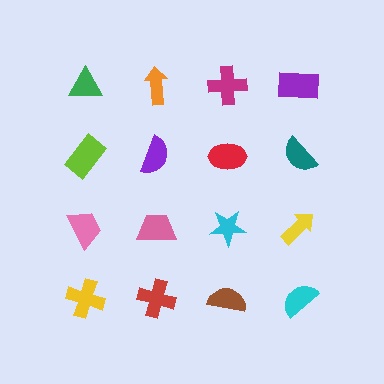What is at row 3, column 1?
A pink trapezoid.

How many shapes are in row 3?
4 shapes.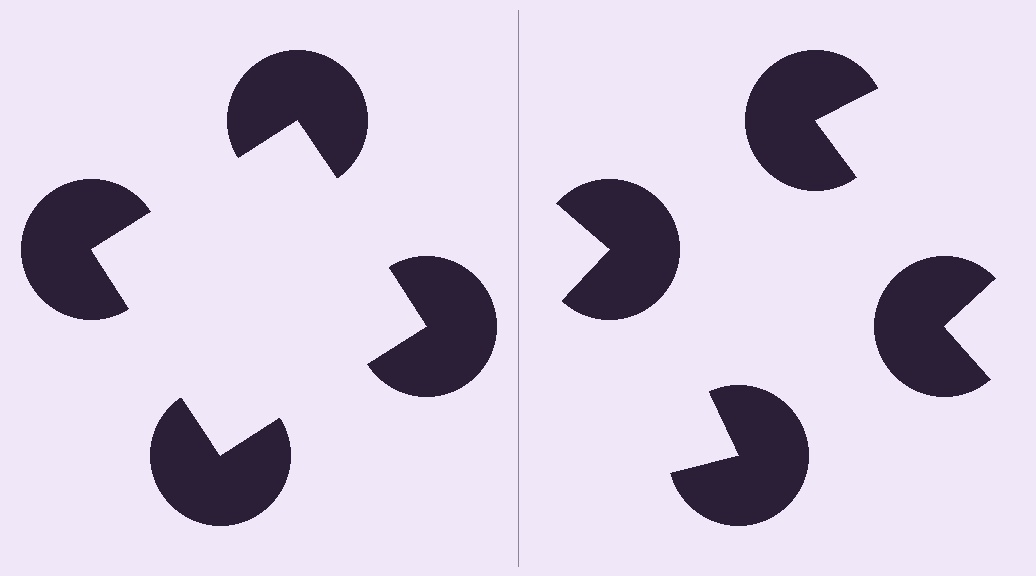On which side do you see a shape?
An illusory square appears on the left side. On the right side the wedge cuts are rotated, so no coherent shape forms.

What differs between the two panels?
The pac-man discs are positioned identically on both sides; only the wedge orientations differ. On the left they align to a square; on the right they are misaligned.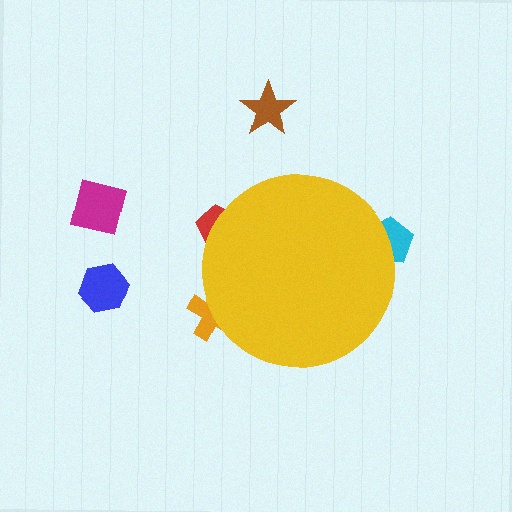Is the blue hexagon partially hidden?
No, the blue hexagon is fully visible.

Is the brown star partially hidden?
No, the brown star is fully visible.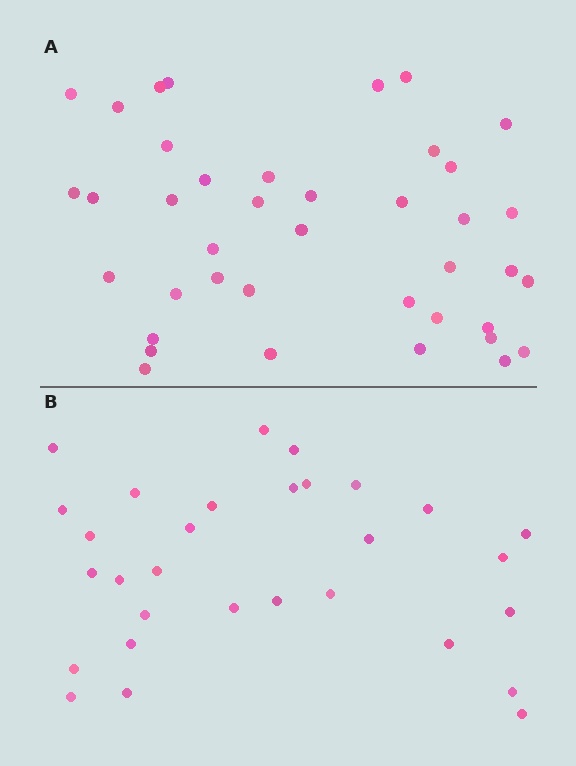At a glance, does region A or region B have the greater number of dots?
Region A (the top region) has more dots.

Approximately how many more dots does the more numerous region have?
Region A has roughly 10 or so more dots than region B.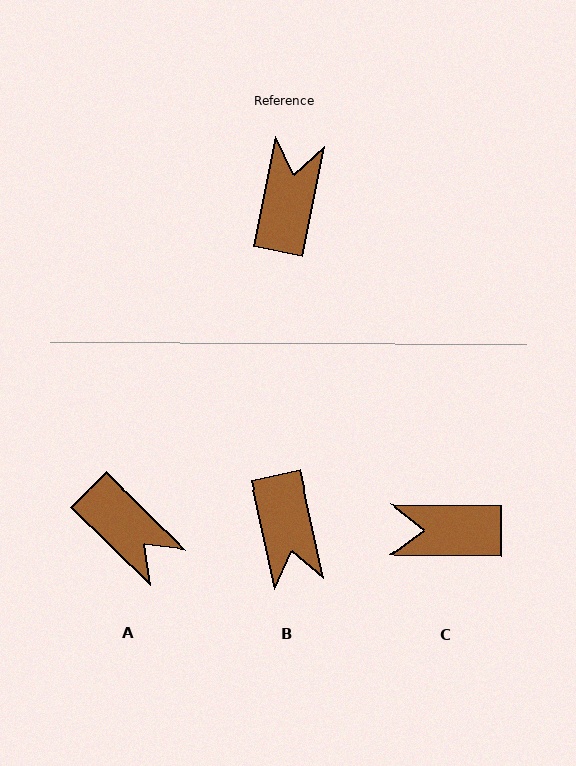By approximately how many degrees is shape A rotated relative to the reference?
Approximately 123 degrees clockwise.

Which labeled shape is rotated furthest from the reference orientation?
B, about 156 degrees away.